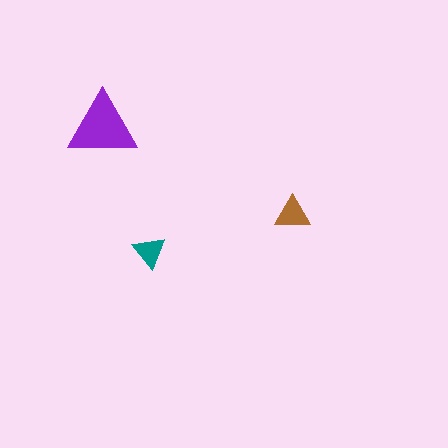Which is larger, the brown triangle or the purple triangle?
The purple one.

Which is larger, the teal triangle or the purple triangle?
The purple one.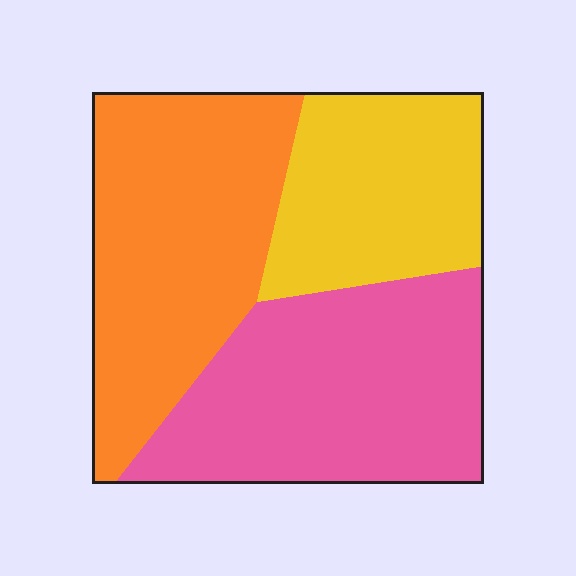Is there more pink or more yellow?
Pink.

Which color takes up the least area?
Yellow, at roughly 25%.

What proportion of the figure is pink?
Pink takes up about three eighths (3/8) of the figure.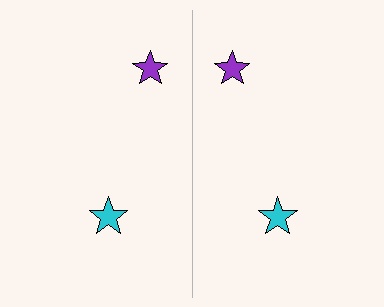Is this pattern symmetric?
Yes, this pattern has bilateral (reflection) symmetry.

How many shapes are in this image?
There are 4 shapes in this image.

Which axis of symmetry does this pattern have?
The pattern has a vertical axis of symmetry running through the center of the image.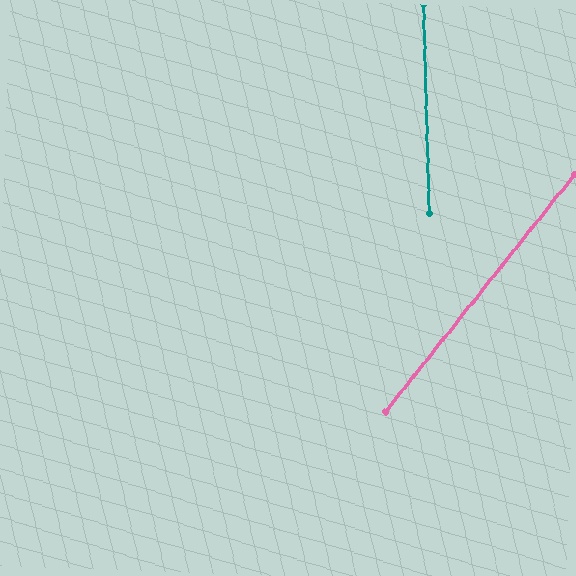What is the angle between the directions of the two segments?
Approximately 40 degrees.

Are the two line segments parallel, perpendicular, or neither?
Neither parallel nor perpendicular — they differ by about 40°.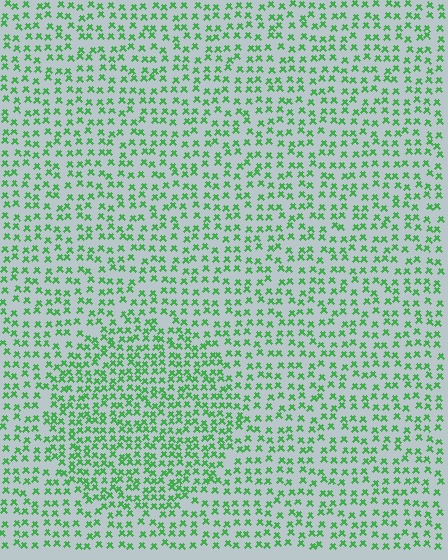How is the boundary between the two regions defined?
The boundary is defined by a change in element density (approximately 1.6x ratio). All elements are the same color, size, and shape.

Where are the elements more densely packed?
The elements are more densely packed inside the circle boundary.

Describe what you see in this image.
The image contains small green elements arranged at two different densities. A circle-shaped region is visible where the elements are more densely packed than the surrounding area.